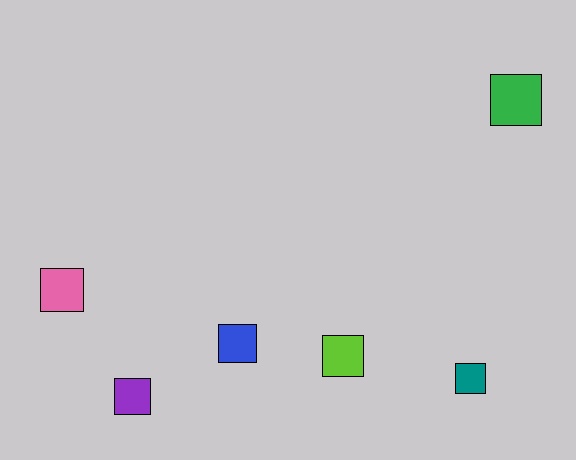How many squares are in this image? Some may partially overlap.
There are 6 squares.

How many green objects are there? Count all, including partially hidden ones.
There is 1 green object.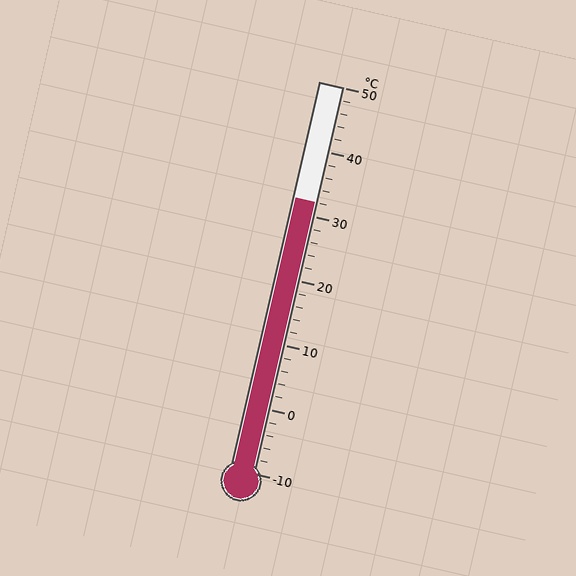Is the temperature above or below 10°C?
The temperature is above 10°C.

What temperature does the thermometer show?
The thermometer shows approximately 32°C.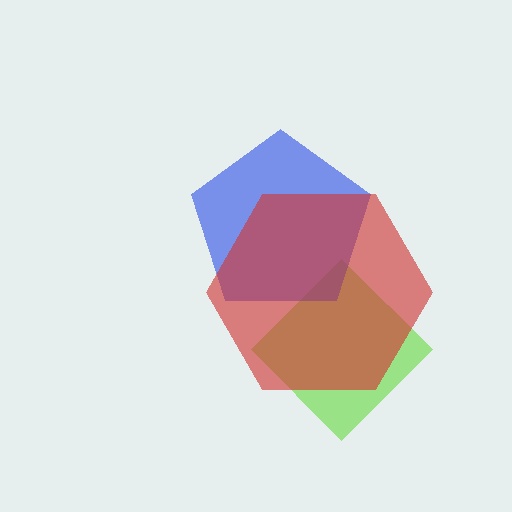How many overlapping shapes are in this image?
There are 3 overlapping shapes in the image.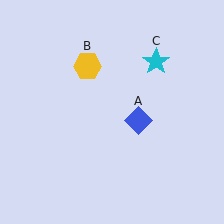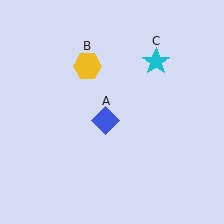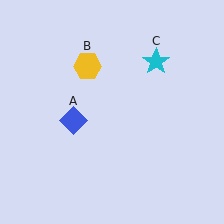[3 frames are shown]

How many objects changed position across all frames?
1 object changed position: blue diamond (object A).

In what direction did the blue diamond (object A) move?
The blue diamond (object A) moved left.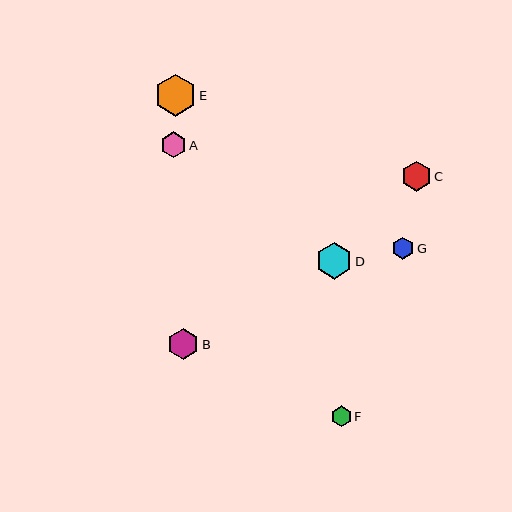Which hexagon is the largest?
Hexagon E is the largest with a size of approximately 42 pixels.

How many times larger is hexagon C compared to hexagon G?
Hexagon C is approximately 1.3 times the size of hexagon G.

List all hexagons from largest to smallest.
From largest to smallest: E, D, B, C, A, G, F.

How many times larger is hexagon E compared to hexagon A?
Hexagon E is approximately 1.6 times the size of hexagon A.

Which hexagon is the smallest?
Hexagon F is the smallest with a size of approximately 21 pixels.